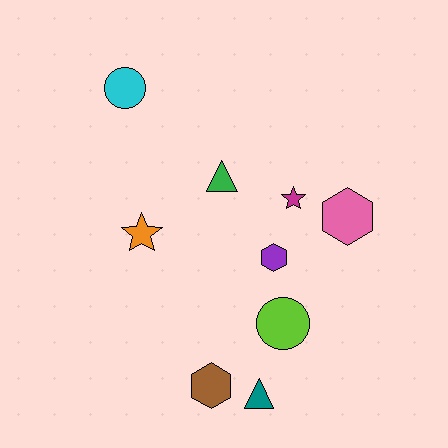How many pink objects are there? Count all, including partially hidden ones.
There is 1 pink object.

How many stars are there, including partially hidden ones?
There are 2 stars.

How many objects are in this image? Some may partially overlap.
There are 9 objects.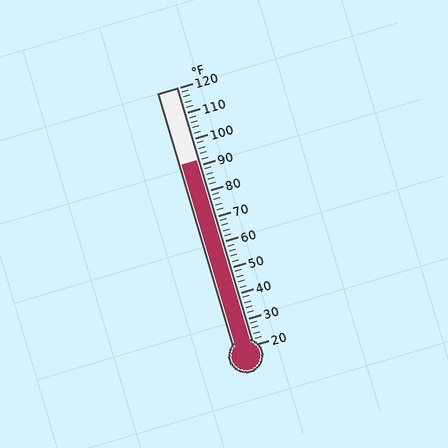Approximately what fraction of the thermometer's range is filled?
The thermometer is filled to approximately 70% of its range.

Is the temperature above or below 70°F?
The temperature is above 70°F.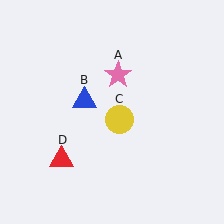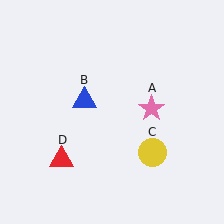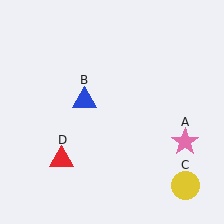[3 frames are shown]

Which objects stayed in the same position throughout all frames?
Blue triangle (object B) and red triangle (object D) remained stationary.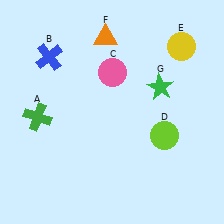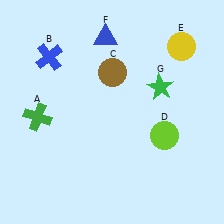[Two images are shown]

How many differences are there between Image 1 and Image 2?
There are 2 differences between the two images.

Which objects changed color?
C changed from pink to brown. F changed from orange to blue.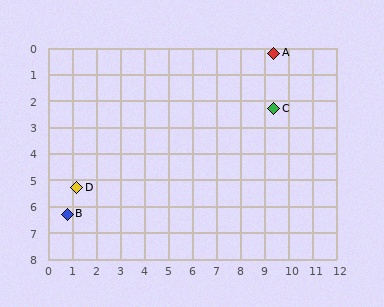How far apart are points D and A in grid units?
Points D and A are about 9.7 grid units apart.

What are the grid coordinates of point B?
Point B is at approximately (0.8, 6.3).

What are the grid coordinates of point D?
Point D is at approximately (1.2, 5.3).